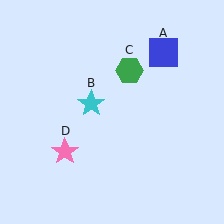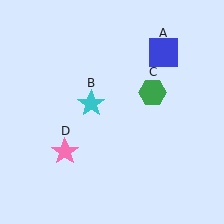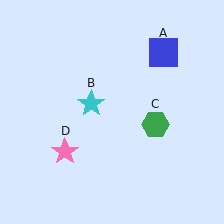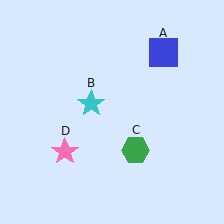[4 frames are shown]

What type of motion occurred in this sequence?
The green hexagon (object C) rotated clockwise around the center of the scene.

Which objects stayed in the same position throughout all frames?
Blue square (object A) and cyan star (object B) and pink star (object D) remained stationary.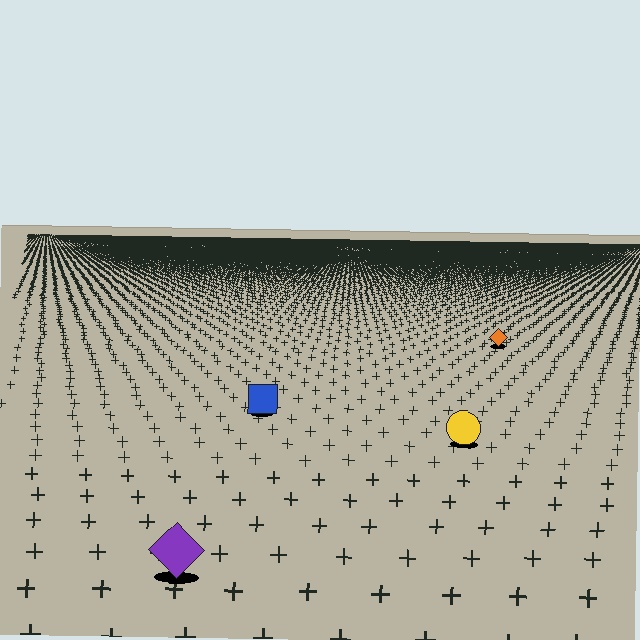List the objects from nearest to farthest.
From nearest to farthest: the purple diamond, the yellow circle, the blue square, the orange diamond.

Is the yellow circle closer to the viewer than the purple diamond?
No. The purple diamond is closer — you can tell from the texture gradient: the ground texture is coarser near it.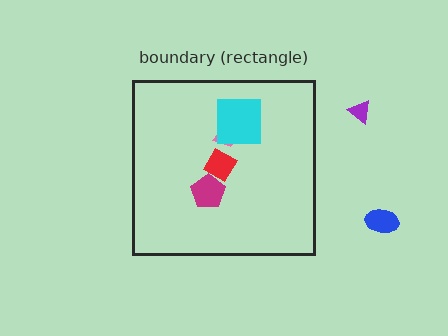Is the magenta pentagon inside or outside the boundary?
Inside.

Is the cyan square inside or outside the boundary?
Inside.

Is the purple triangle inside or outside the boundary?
Outside.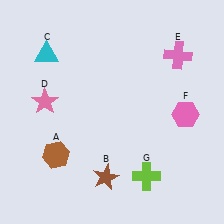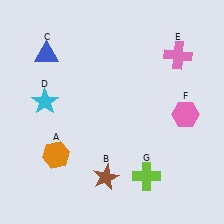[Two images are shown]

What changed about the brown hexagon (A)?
In Image 1, A is brown. In Image 2, it changed to orange.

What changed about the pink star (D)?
In Image 1, D is pink. In Image 2, it changed to cyan.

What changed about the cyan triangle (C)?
In Image 1, C is cyan. In Image 2, it changed to blue.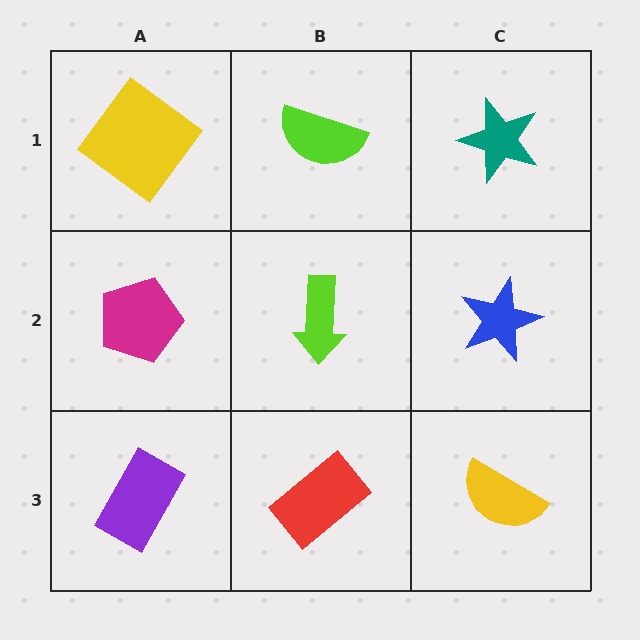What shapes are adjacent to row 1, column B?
A lime arrow (row 2, column B), a yellow diamond (row 1, column A), a teal star (row 1, column C).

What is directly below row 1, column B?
A lime arrow.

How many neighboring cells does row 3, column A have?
2.